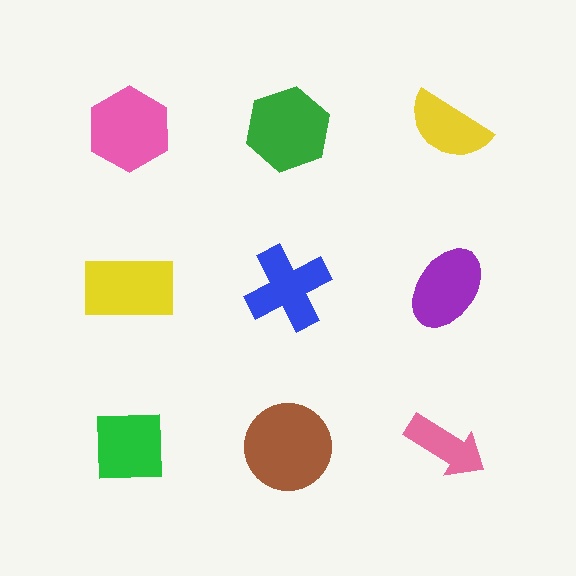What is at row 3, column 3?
A pink arrow.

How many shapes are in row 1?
3 shapes.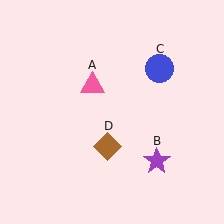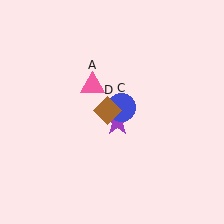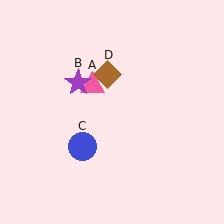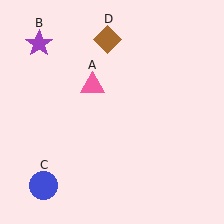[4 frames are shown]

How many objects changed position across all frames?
3 objects changed position: purple star (object B), blue circle (object C), brown diamond (object D).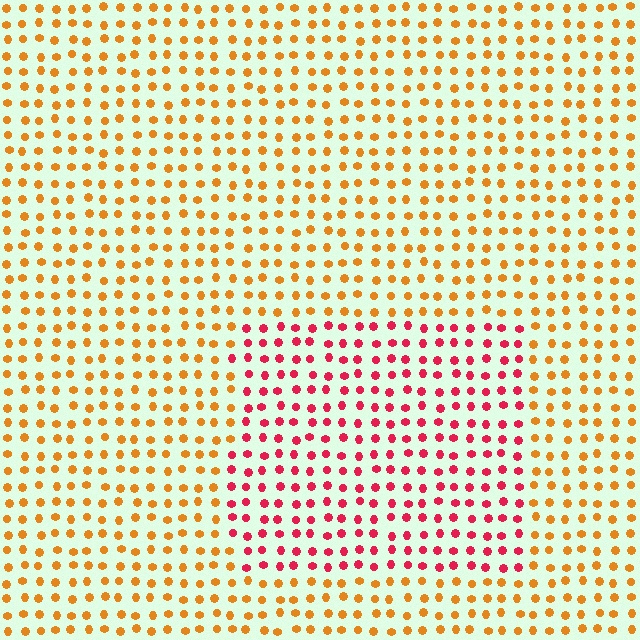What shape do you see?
I see a rectangle.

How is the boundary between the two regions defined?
The boundary is defined purely by a slight shift in hue (about 47 degrees). Spacing, size, and orientation are identical on both sides.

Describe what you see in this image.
The image is filled with small orange elements in a uniform arrangement. A rectangle-shaped region is visible where the elements are tinted to a slightly different hue, forming a subtle color boundary.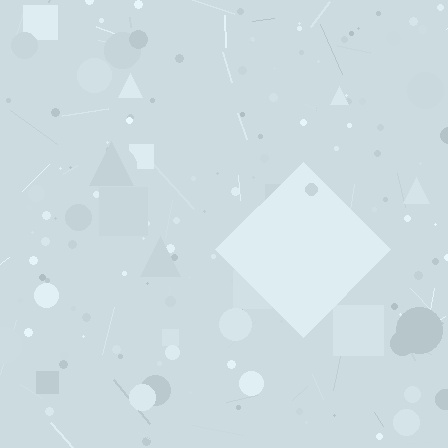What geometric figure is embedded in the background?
A diamond is embedded in the background.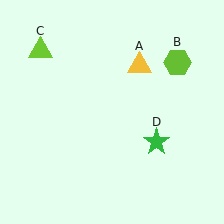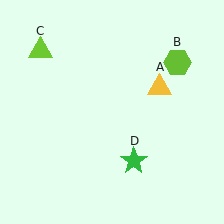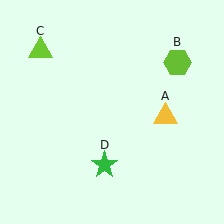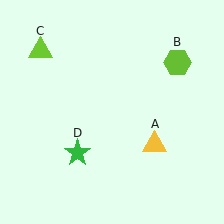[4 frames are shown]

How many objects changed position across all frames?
2 objects changed position: yellow triangle (object A), green star (object D).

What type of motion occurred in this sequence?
The yellow triangle (object A), green star (object D) rotated clockwise around the center of the scene.